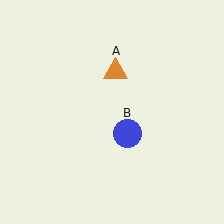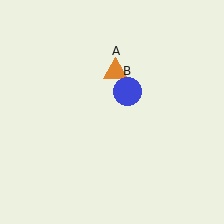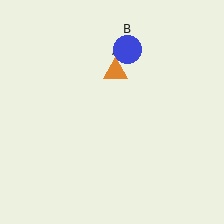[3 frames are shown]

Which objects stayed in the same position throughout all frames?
Orange triangle (object A) remained stationary.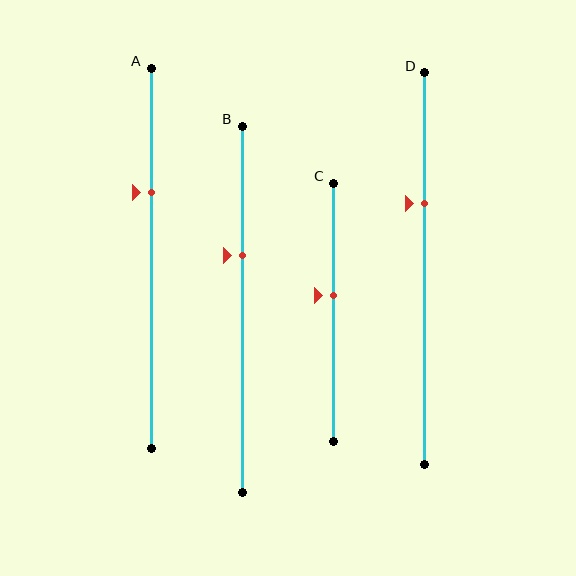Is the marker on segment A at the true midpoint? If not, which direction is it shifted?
No, the marker on segment A is shifted upward by about 17% of the segment length.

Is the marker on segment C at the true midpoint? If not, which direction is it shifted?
No, the marker on segment C is shifted upward by about 7% of the segment length.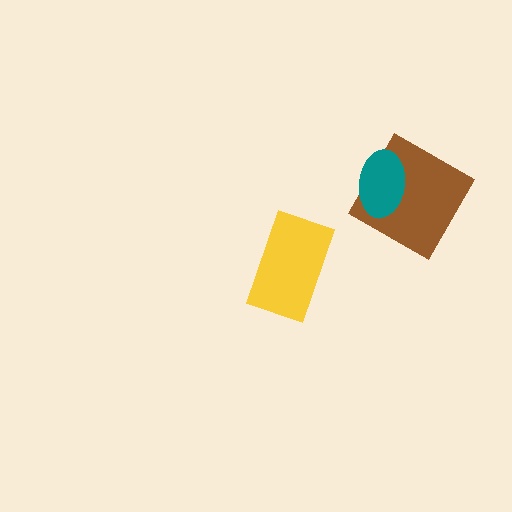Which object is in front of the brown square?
The teal ellipse is in front of the brown square.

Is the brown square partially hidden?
Yes, it is partially covered by another shape.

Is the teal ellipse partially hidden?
No, no other shape covers it.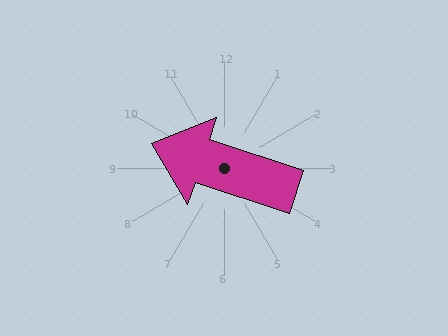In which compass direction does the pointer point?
West.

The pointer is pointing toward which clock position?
Roughly 10 o'clock.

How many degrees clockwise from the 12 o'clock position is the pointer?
Approximately 288 degrees.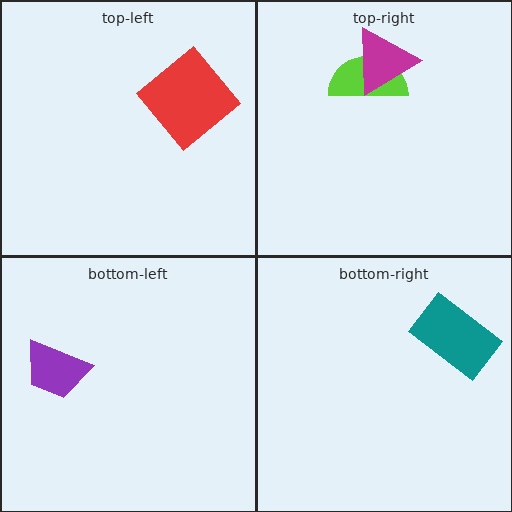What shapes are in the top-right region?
The lime semicircle, the magenta triangle.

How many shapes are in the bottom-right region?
1.